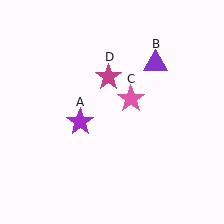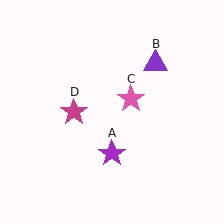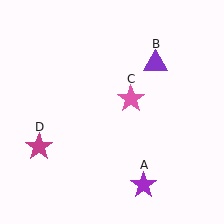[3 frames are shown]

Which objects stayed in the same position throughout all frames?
Purple triangle (object B) and pink star (object C) remained stationary.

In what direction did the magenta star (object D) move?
The magenta star (object D) moved down and to the left.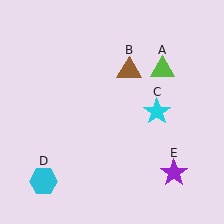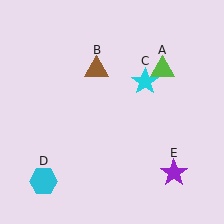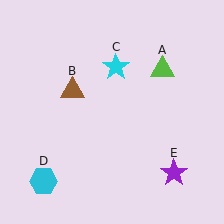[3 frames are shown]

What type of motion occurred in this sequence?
The brown triangle (object B), cyan star (object C) rotated counterclockwise around the center of the scene.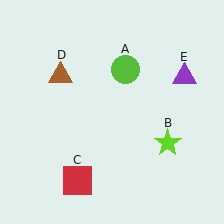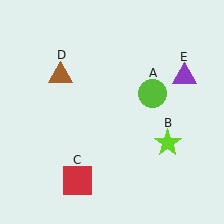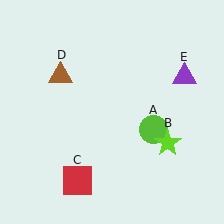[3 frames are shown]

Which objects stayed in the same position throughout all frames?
Lime star (object B) and red square (object C) and brown triangle (object D) and purple triangle (object E) remained stationary.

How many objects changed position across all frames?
1 object changed position: lime circle (object A).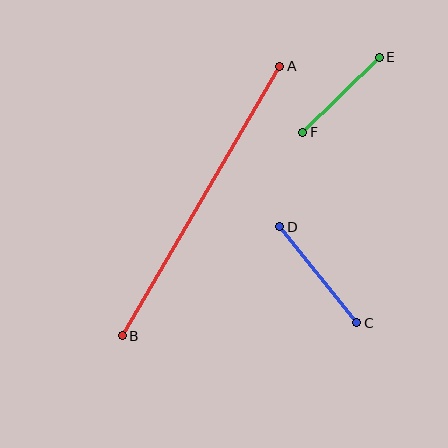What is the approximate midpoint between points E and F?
The midpoint is at approximately (341, 95) pixels.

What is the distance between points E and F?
The distance is approximately 107 pixels.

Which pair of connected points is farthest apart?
Points A and B are farthest apart.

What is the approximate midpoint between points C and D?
The midpoint is at approximately (318, 275) pixels.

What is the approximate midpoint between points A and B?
The midpoint is at approximately (201, 201) pixels.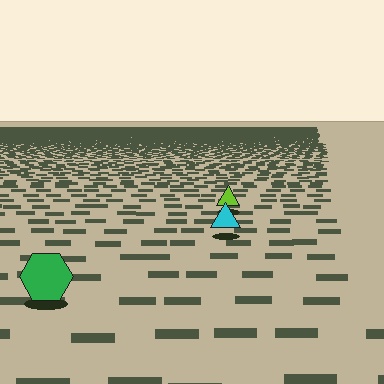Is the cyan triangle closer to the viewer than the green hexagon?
No. The green hexagon is closer — you can tell from the texture gradient: the ground texture is coarser near it.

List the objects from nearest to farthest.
From nearest to farthest: the green hexagon, the cyan triangle, the lime triangle.